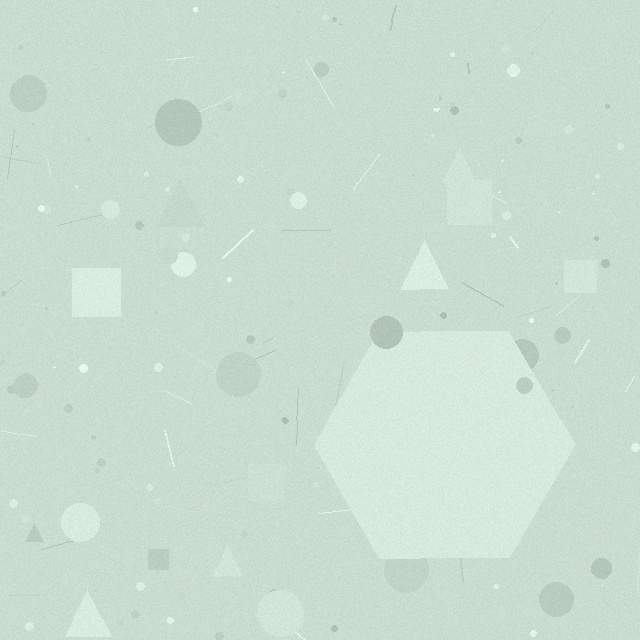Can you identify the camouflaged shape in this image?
The camouflaged shape is a hexagon.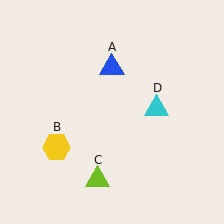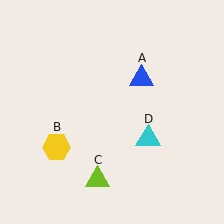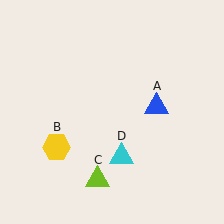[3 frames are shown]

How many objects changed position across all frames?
2 objects changed position: blue triangle (object A), cyan triangle (object D).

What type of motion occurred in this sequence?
The blue triangle (object A), cyan triangle (object D) rotated clockwise around the center of the scene.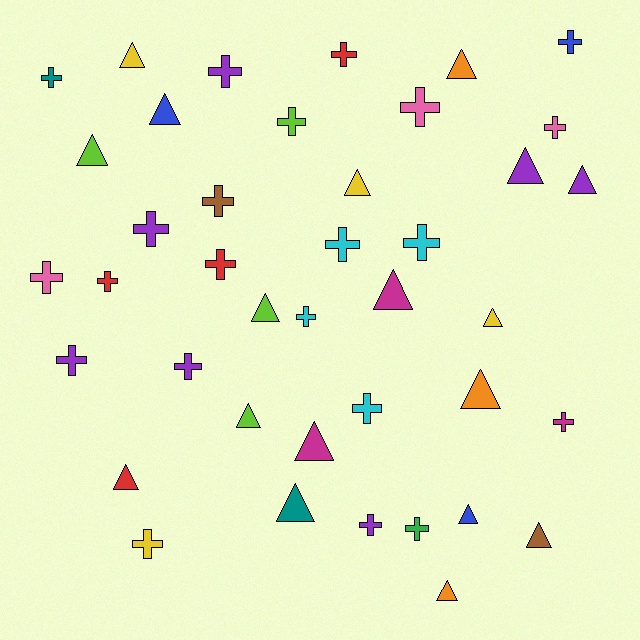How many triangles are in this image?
There are 18 triangles.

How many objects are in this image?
There are 40 objects.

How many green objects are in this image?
There is 1 green object.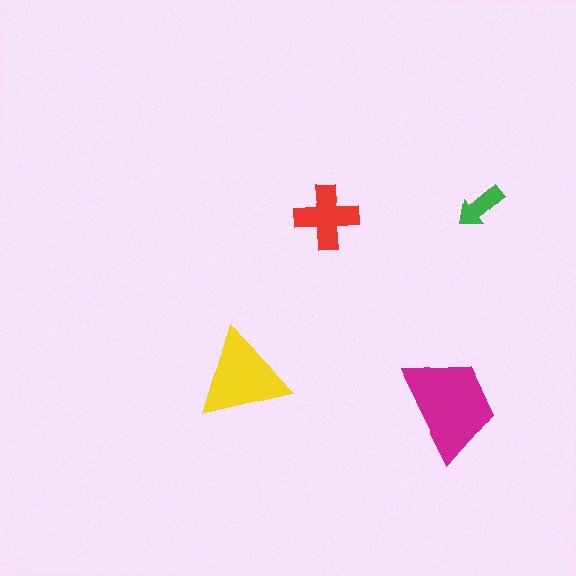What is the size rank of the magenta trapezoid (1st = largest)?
1st.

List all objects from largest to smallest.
The magenta trapezoid, the yellow triangle, the red cross, the green arrow.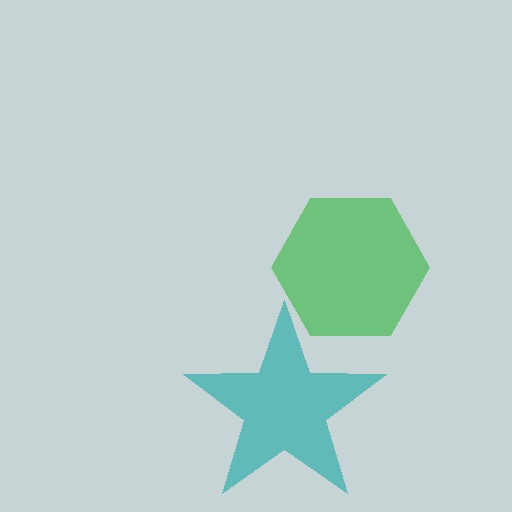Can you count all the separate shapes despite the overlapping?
Yes, there are 2 separate shapes.